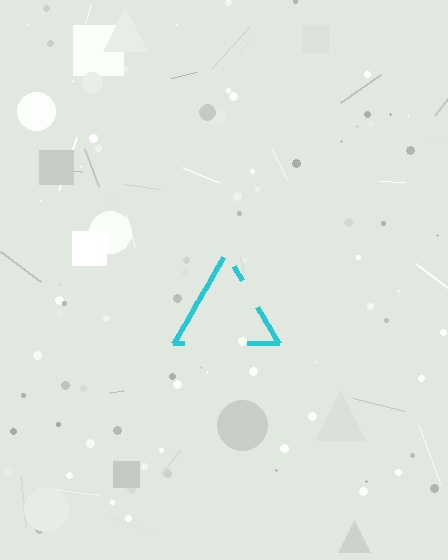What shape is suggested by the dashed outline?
The dashed outline suggests a triangle.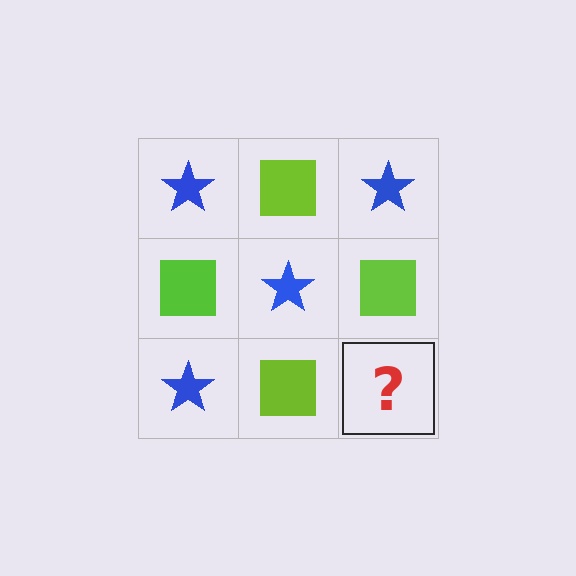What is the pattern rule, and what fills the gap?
The rule is that it alternates blue star and lime square in a checkerboard pattern. The gap should be filled with a blue star.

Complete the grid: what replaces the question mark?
The question mark should be replaced with a blue star.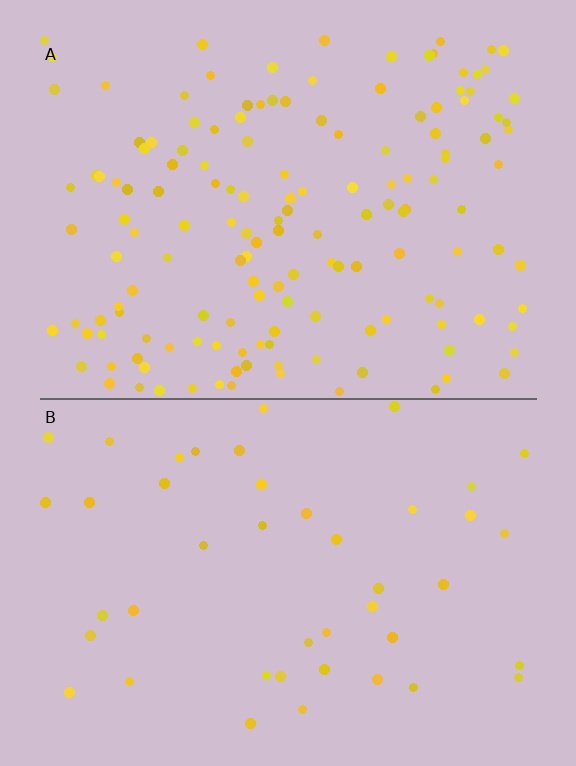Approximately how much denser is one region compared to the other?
Approximately 3.4× — region A over region B.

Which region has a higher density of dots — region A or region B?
A (the top).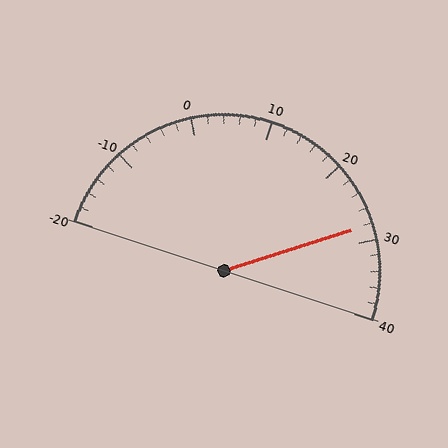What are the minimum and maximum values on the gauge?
The gauge ranges from -20 to 40.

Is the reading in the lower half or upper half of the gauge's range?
The reading is in the upper half of the range (-20 to 40).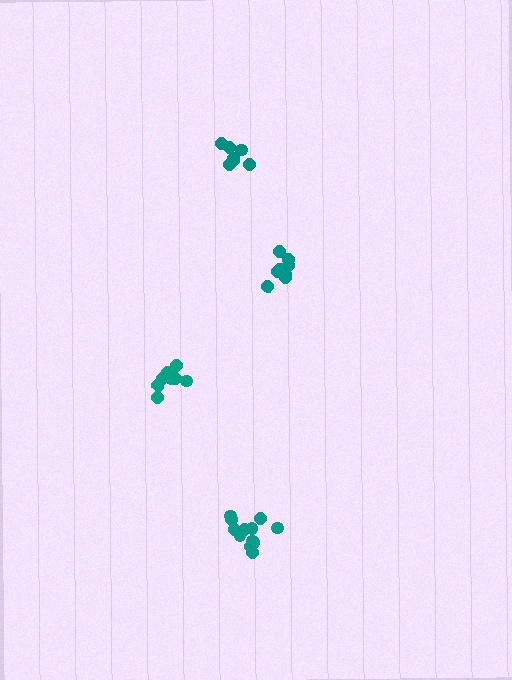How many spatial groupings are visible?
There are 4 spatial groupings.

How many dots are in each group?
Group 1: 8 dots, Group 2: 8 dots, Group 3: 7 dots, Group 4: 12 dots (35 total).